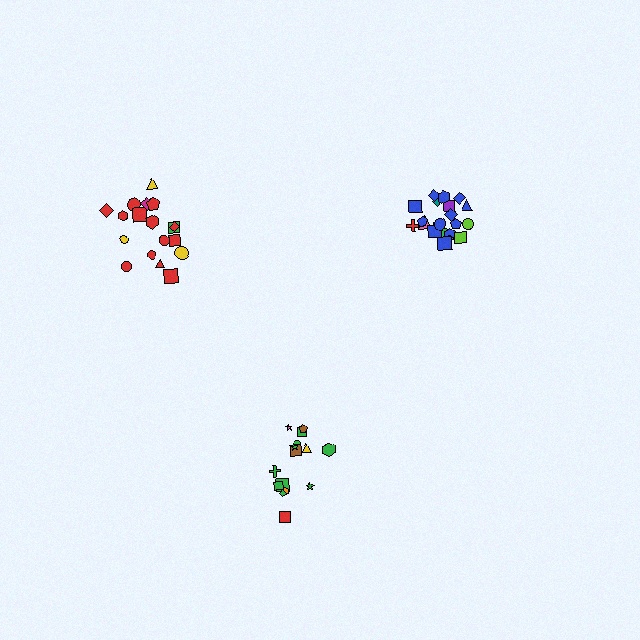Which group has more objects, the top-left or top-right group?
The top-right group.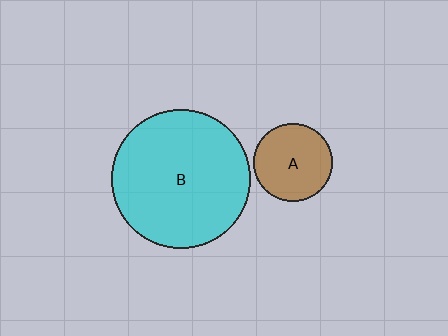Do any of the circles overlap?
No, none of the circles overlap.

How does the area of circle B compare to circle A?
Approximately 3.2 times.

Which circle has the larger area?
Circle B (cyan).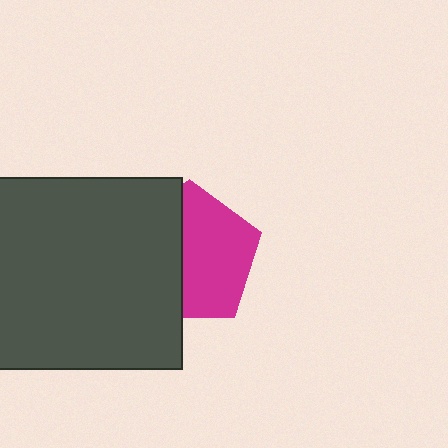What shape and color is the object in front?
The object in front is a dark gray square.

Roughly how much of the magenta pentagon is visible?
About half of it is visible (roughly 56%).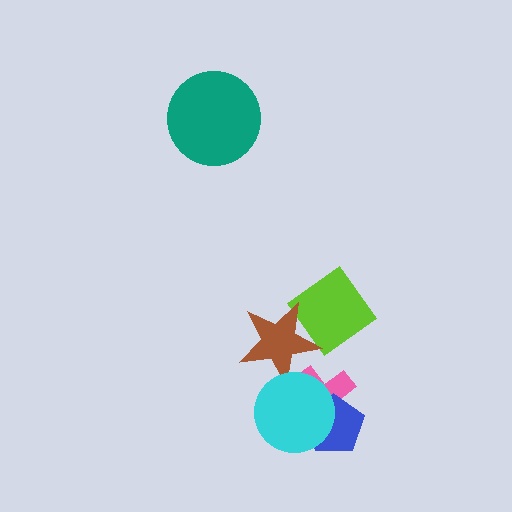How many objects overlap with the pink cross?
2 objects overlap with the pink cross.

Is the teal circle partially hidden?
No, no other shape covers it.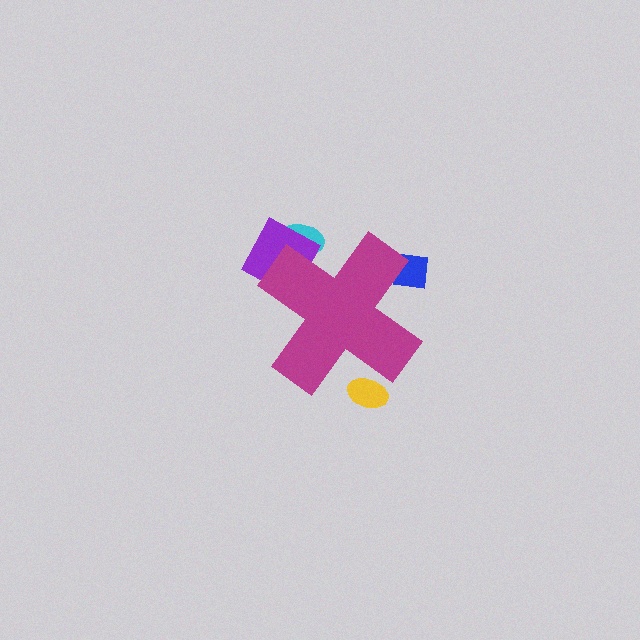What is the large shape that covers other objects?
A magenta cross.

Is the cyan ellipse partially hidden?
Yes, the cyan ellipse is partially hidden behind the magenta cross.